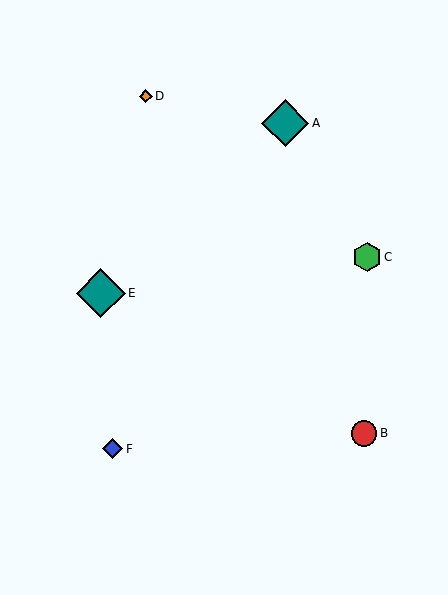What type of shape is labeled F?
Shape F is a blue diamond.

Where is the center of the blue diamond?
The center of the blue diamond is at (113, 449).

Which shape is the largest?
The teal diamond (labeled E) is the largest.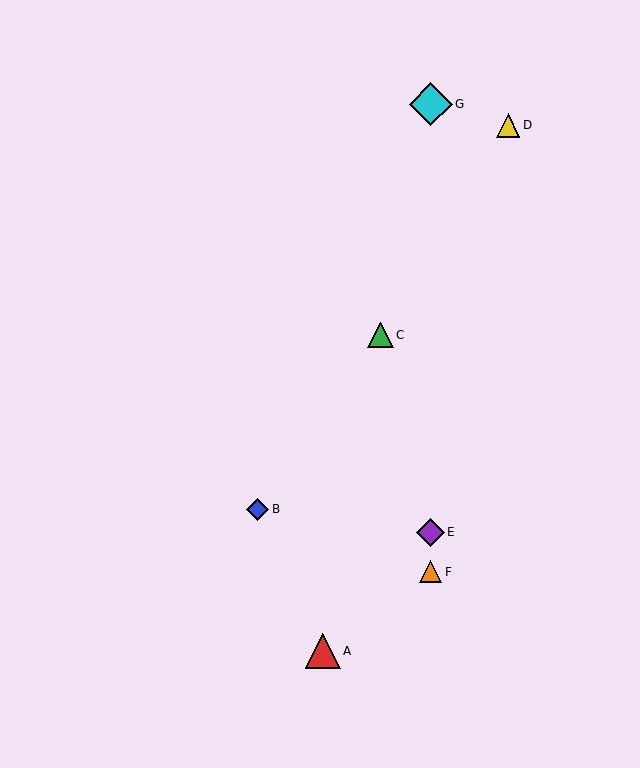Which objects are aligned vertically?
Objects E, F, G are aligned vertically.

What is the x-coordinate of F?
Object F is at x≈431.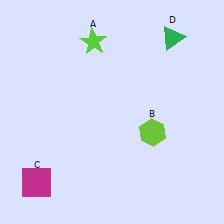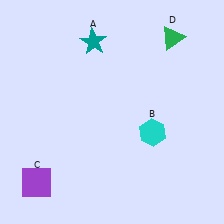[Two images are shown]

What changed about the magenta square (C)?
In Image 1, C is magenta. In Image 2, it changed to purple.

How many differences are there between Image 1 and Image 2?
There are 3 differences between the two images.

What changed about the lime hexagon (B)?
In Image 1, B is lime. In Image 2, it changed to cyan.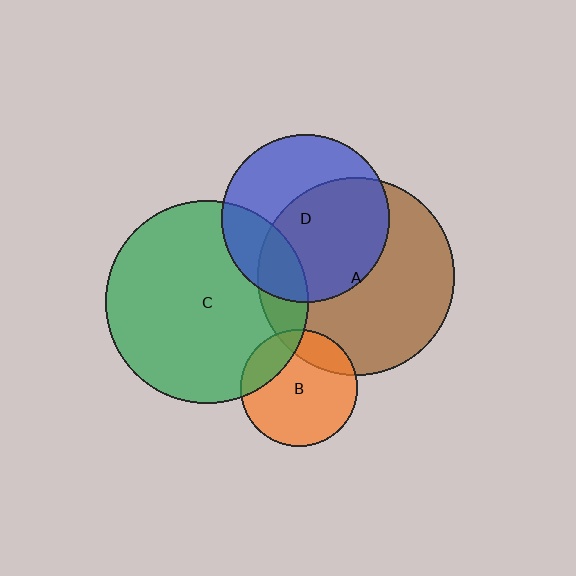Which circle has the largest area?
Circle C (green).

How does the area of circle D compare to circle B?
Approximately 2.1 times.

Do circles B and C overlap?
Yes.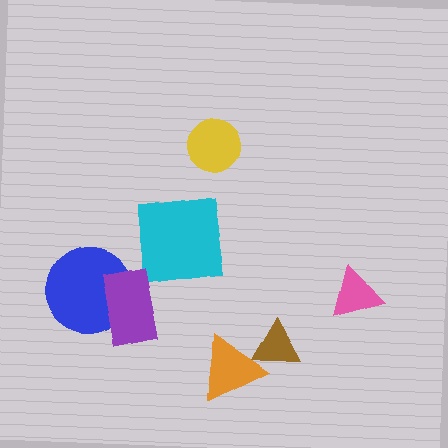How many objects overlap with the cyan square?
0 objects overlap with the cyan square.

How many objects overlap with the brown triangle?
1 object overlaps with the brown triangle.